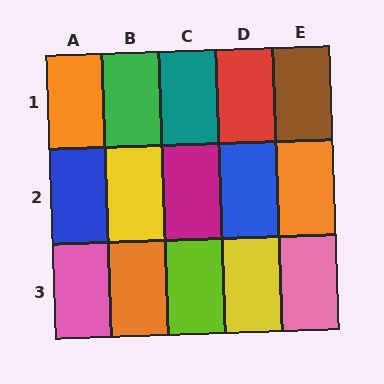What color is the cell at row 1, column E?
Brown.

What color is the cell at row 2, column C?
Magenta.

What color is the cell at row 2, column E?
Orange.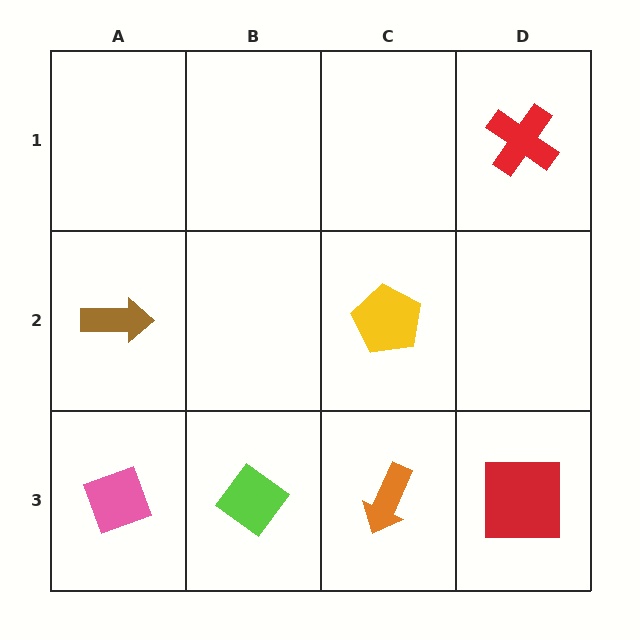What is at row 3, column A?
A pink diamond.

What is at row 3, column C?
An orange arrow.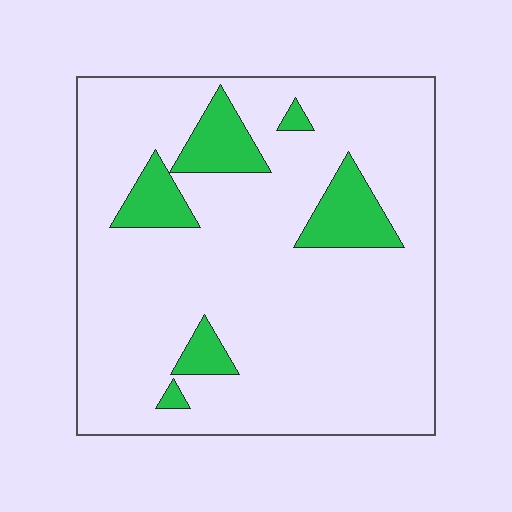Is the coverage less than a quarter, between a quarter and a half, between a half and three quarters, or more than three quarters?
Less than a quarter.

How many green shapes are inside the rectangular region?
6.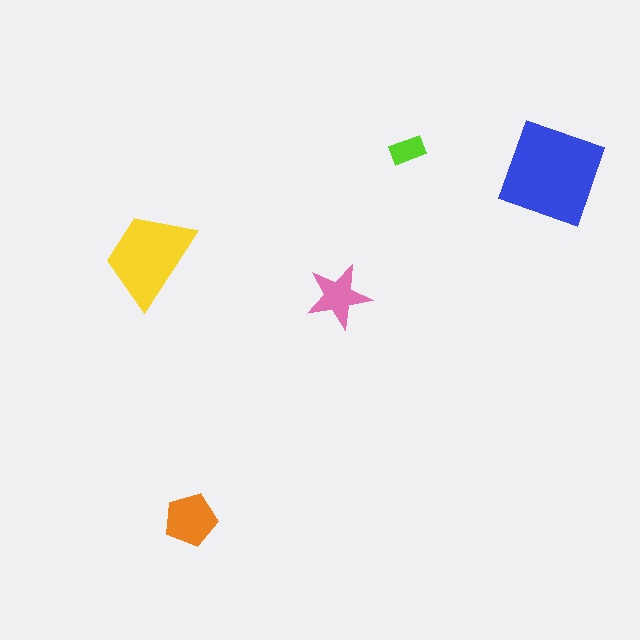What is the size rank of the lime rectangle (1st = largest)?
5th.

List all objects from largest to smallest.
The blue diamond, the yellow trapezoid, the orange pentagon, the pink star, the lime rectangle.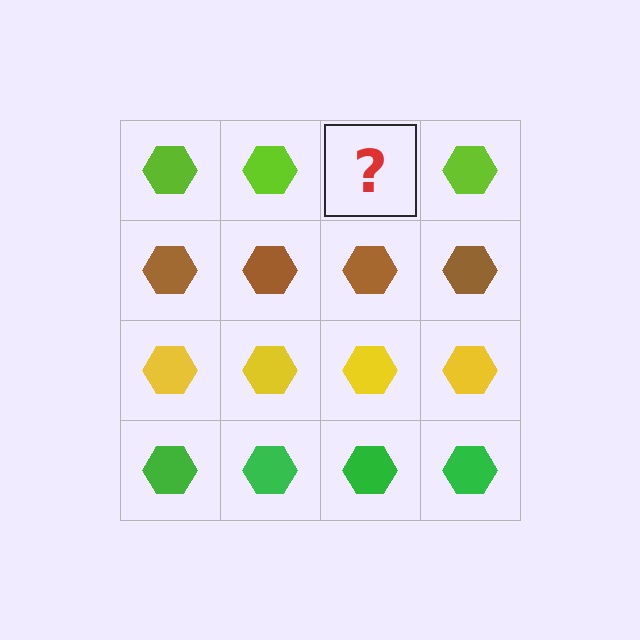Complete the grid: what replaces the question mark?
The question mark should be replaced with a lime hexagon.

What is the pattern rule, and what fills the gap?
The rule is that each row has a consistent color. The gap should be filled with a lime hexagon.